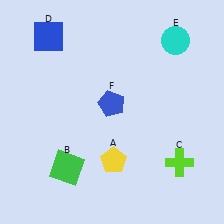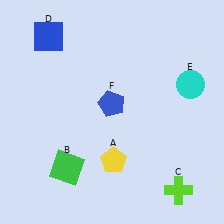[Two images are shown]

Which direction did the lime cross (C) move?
The lime cross (C) moved down.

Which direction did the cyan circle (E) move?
The cyan circle (E) moved down.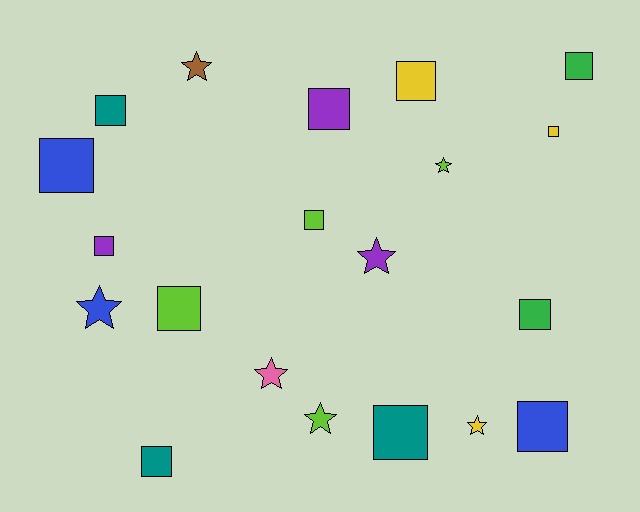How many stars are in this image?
There are 7 stars.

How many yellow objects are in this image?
There are 3 yellow objects.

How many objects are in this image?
There are 20 objects.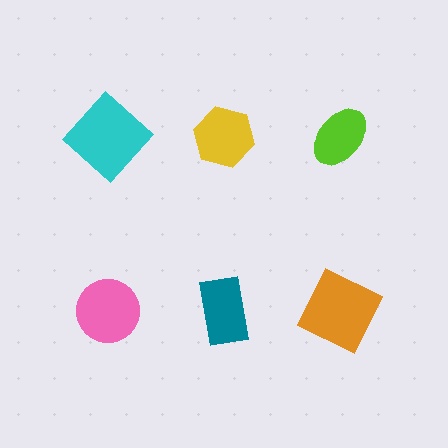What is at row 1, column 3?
A lime ellipse.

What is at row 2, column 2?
A teal rectangle.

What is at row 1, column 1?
A cyan diamond.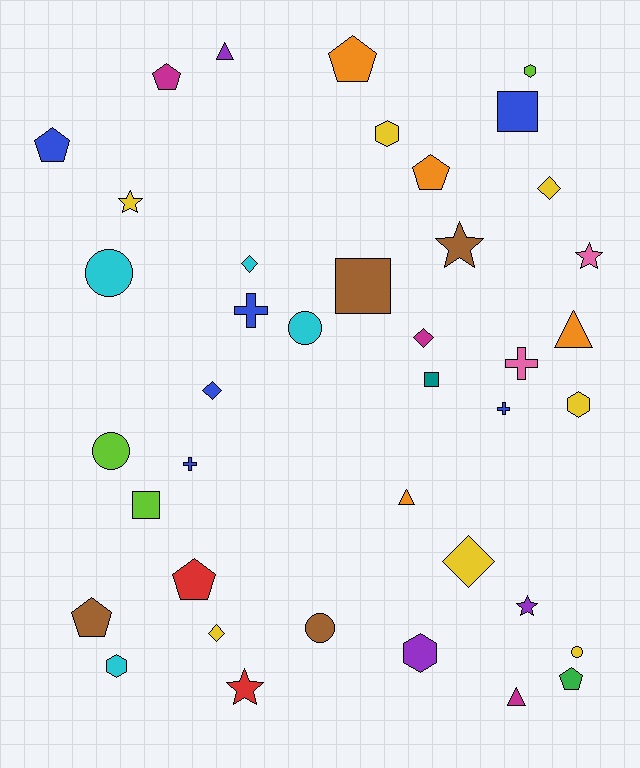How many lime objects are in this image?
There are 3 lime objects.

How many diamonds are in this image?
There are 6 diamonds.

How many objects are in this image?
There are 40 objects.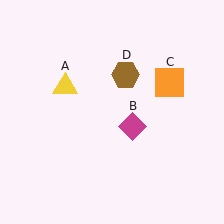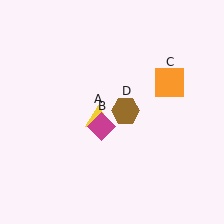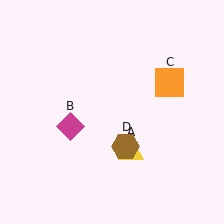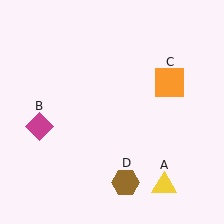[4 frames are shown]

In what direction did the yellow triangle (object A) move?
The yellow triangle (object A) moved down and to the right.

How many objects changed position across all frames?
3 objects changed position: yellow triangle (object A), magenta diamond (object B), brown hexagon (object D).